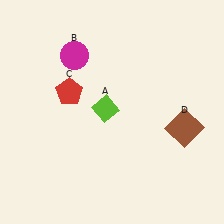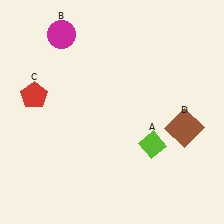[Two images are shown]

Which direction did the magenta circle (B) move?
The magenta circle (B) moved up.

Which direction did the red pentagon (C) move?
The red pentagon (C) moved left.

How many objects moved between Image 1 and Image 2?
3 objects moved between the two images.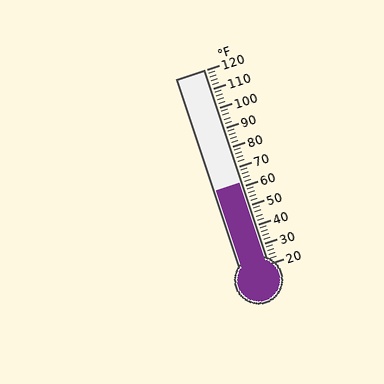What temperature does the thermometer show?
The thermometer shows approximately 62°F.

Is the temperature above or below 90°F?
The temperature is below 90°F.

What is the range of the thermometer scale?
The thermometer scale ranges from 20°F to 120°F.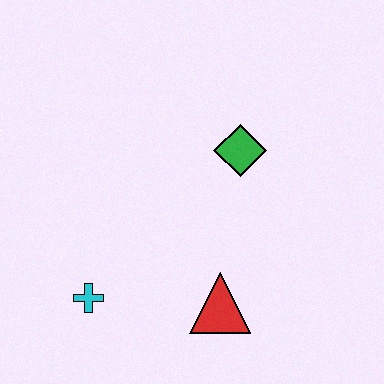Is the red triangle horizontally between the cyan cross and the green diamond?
Yes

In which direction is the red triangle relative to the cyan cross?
The red triangle is to the right of the cyan cross.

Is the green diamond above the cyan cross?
Yes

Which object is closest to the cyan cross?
The red triangle is closest to the cyan cross.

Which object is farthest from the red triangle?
The green diamond is farthest from the red triangle.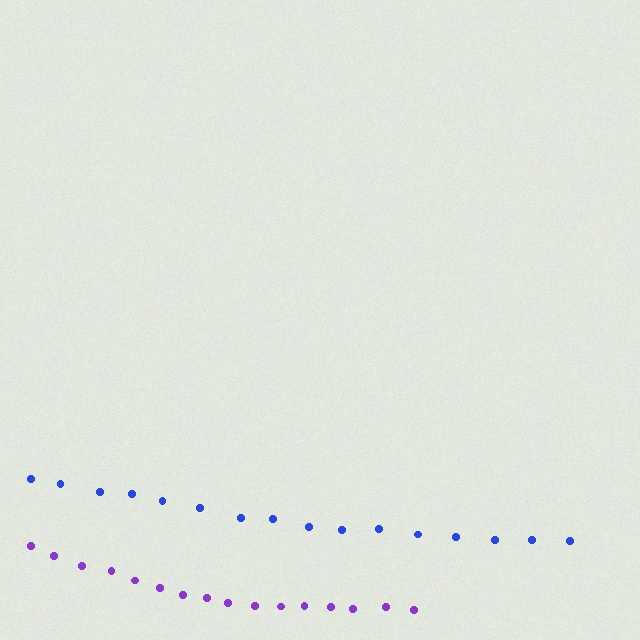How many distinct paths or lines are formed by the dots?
There are 2 distinct paths.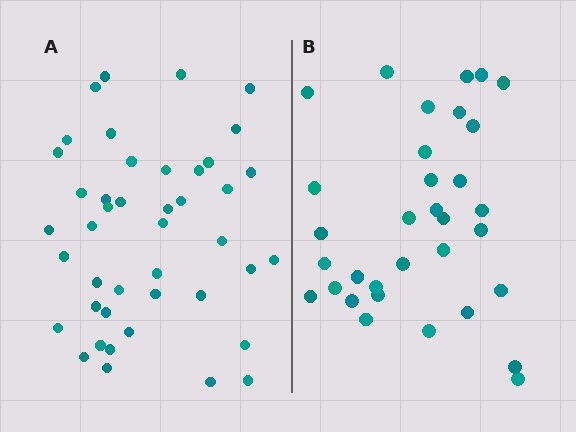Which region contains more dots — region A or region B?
Region A (the left region) has more dots.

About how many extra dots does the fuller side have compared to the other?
Region A has roughly 10 or so more dots than region B.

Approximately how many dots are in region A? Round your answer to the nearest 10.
About 40 dots. (The exact count is 43, which rounds to 40.)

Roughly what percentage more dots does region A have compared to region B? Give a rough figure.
About 30% more.